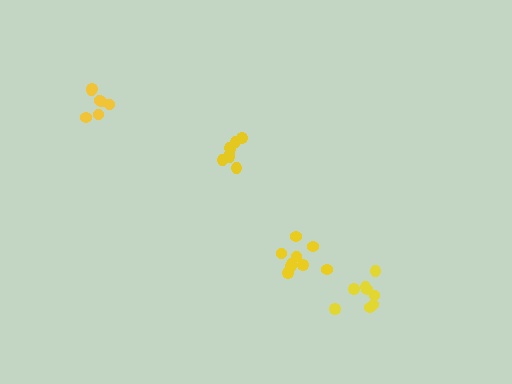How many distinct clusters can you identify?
There are 4 distinct clusters.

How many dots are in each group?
Group 1: 9 dots, Group 2: 7 dots, Group 3: 8 dots, Group 4: 8 dots (32 total).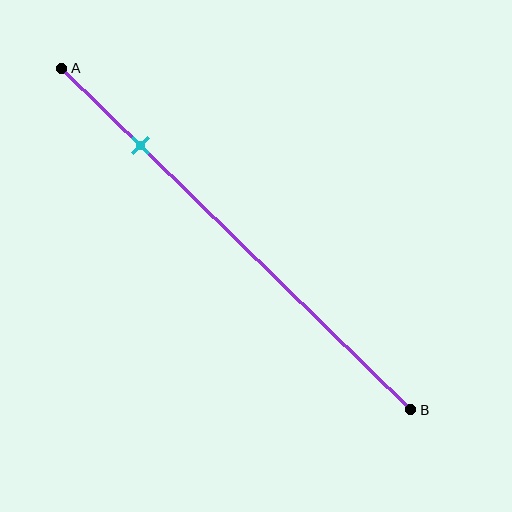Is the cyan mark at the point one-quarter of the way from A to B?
Yes, the mark is approximately at the one-quarter point.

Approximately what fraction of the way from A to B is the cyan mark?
The cyan mark is approximately 25% of the way from A to B.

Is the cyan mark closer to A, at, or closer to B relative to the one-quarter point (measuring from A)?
The cyan mark is approximately at the one-quarter point of segment AB.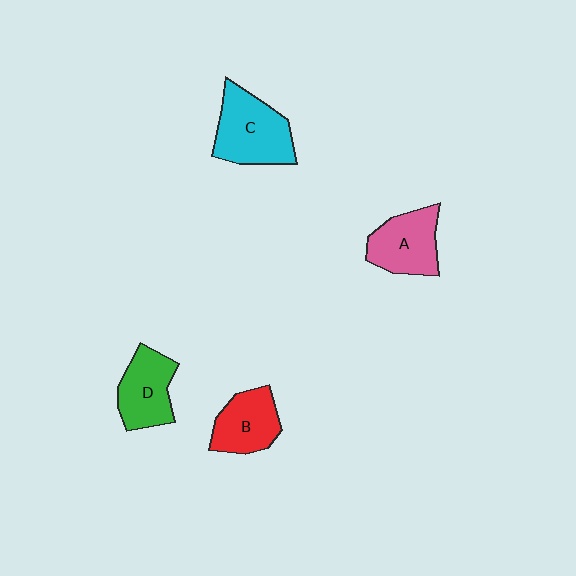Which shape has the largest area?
Shape C (cyan).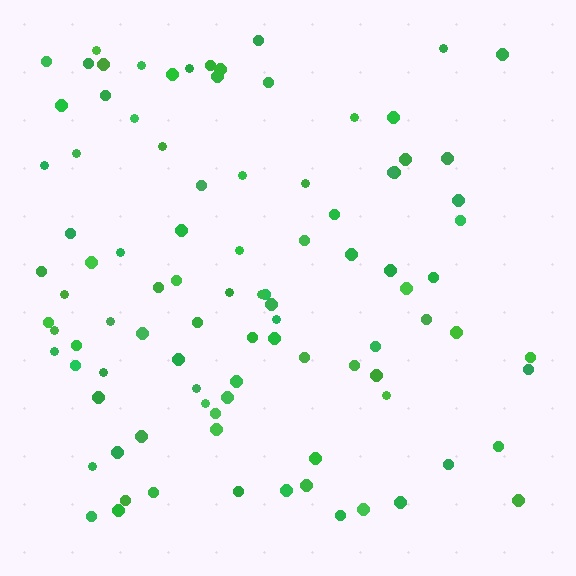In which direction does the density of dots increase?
From right to left, with the left side densest.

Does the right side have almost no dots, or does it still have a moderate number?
Still a moderate number, just noticeably fewer than the left.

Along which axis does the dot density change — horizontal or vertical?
Horizontal.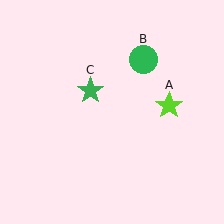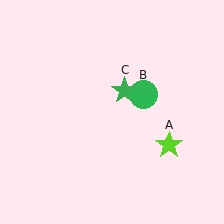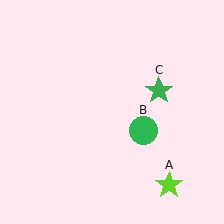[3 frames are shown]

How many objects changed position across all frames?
3 objects changed position: lime star (object A), green circle (object B), green star (object C).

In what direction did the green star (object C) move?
The green star (object C) moved right.